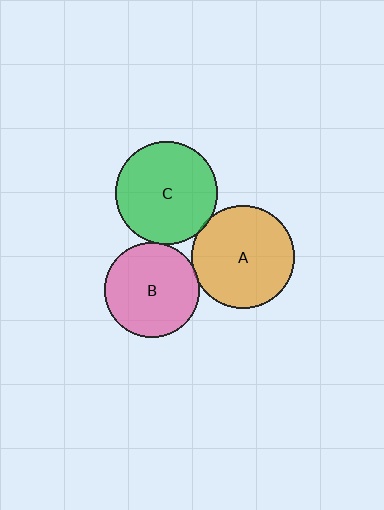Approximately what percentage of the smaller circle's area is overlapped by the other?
Approximately 5%.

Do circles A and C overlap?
Yes.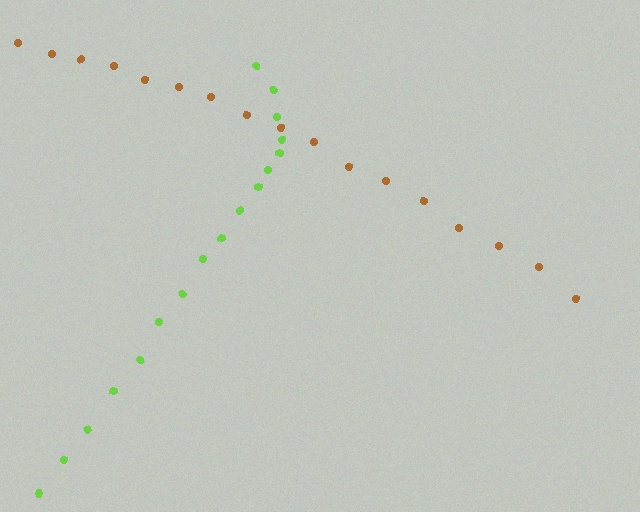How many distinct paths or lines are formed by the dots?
There are 2 distinct paths.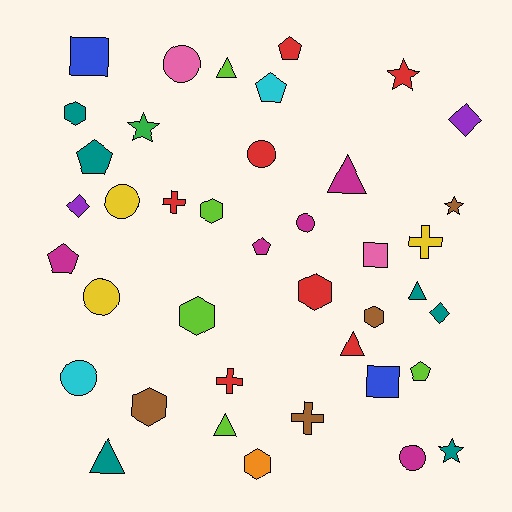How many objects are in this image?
There are 40 objects.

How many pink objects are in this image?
There are 2 pink objects.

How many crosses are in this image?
There are 4 crosses.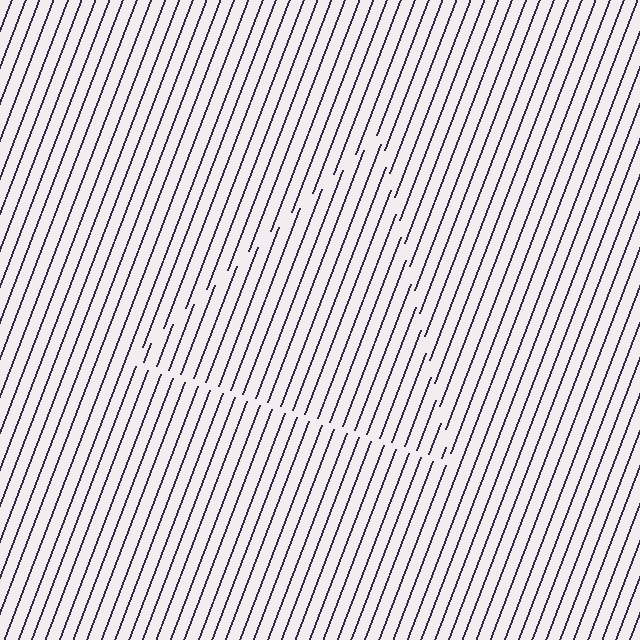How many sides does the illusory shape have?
3 sides — the line-ends trace a triangle.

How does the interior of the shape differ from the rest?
The interior of the shape contains the same grating, shifted by half a period — the contour is defined by the phase discontinuity where line-ends from the inner and outer gratings abut.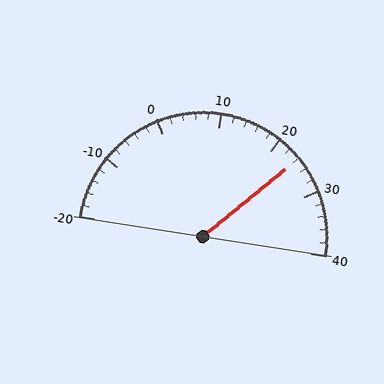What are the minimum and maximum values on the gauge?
The gauge ranges from -20 to 40.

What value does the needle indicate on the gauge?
The needle indicates approximately 24.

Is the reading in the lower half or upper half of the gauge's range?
The reading is in the upper half of the range (-20 to 40).